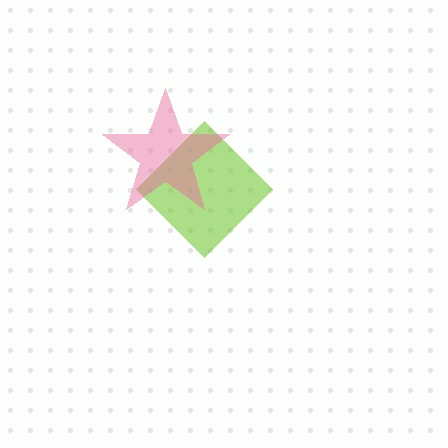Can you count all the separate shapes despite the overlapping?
Yes, there are 2 separate shapes.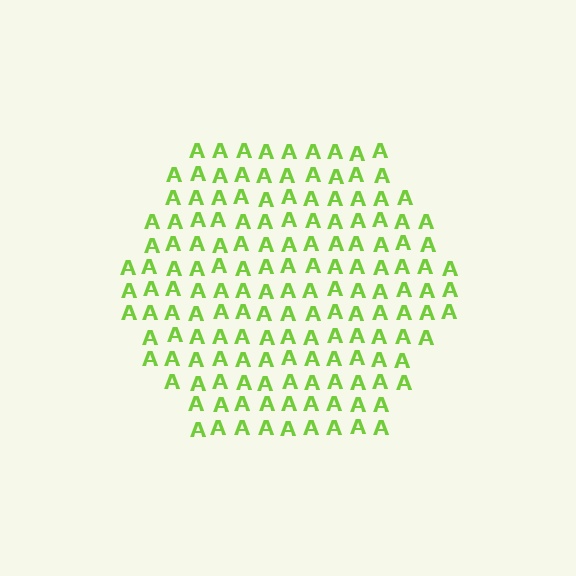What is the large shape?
The large shape is a hexagon.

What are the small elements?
The small elements are letter A's.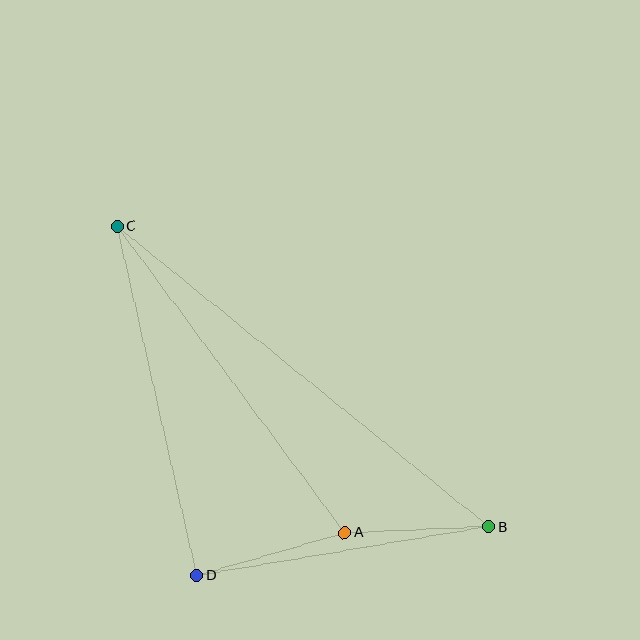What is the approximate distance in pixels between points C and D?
The distance between C and D is approximately 358 pixels.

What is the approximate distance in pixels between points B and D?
The distance between B and D is approximately 296 pixels.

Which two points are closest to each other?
Points A and B are closest to each other.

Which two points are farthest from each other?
Points B and C are farthest from each other.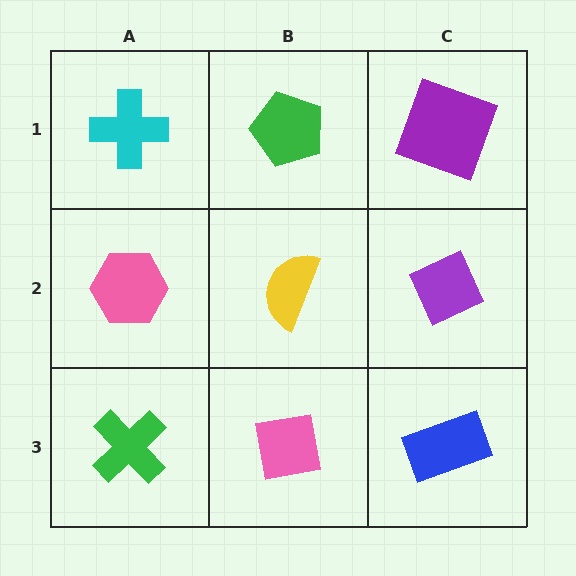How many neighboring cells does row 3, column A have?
2.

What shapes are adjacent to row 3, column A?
A pink hexagon (row 2, column A), a pink square (row 3, column B).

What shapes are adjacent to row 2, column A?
A cyan cross (row 1, column A), a green cross (row 3, column A), a yellow semicircle (row 2, column B).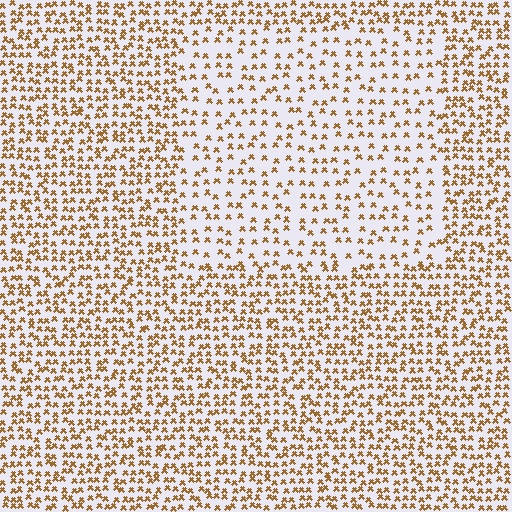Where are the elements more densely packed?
The elements are more densely packed outside the rectangle boundary.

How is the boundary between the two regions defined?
The boundary is defined by a change in element density (approximately 1.9x ratio). All elements are the same color, size, and shape.